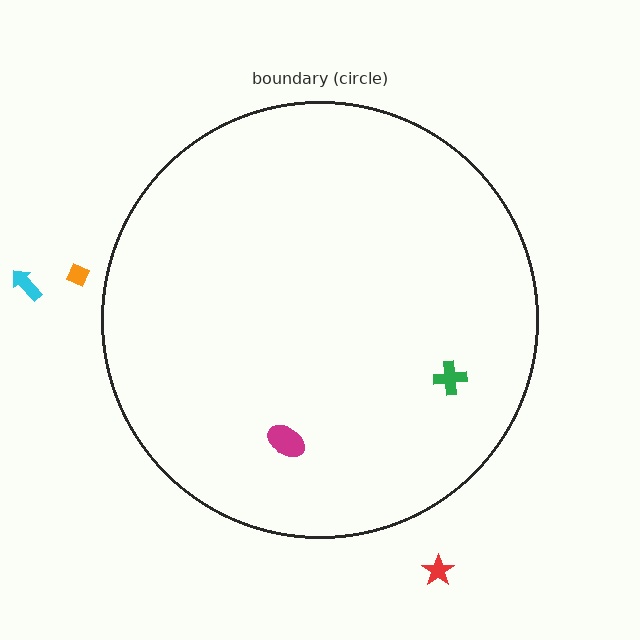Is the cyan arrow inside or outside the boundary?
Outside.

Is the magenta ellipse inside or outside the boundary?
Inside.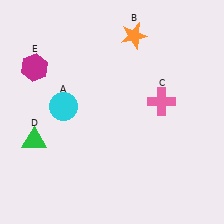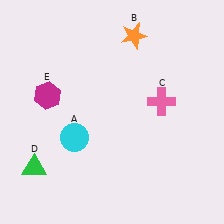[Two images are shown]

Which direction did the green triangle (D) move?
The green triangle (D) moved down.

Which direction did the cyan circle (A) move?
The cyan circle (A) moved down.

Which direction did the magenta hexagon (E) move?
The magenta hexagon (E) moved down.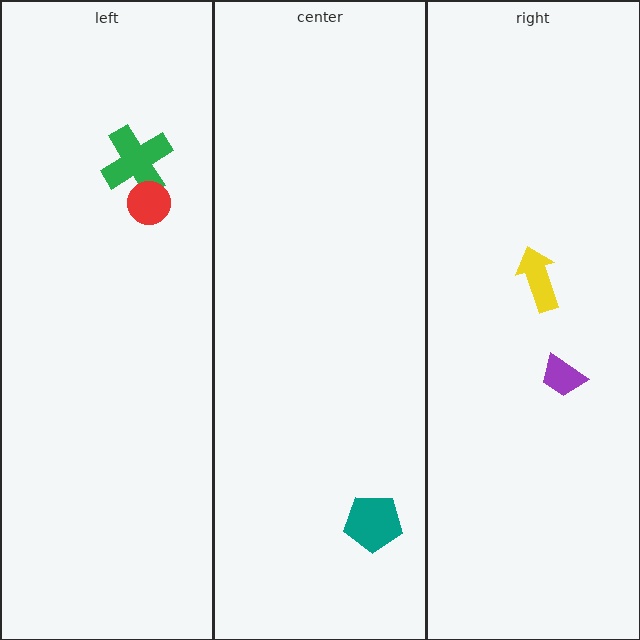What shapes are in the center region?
The teal pentagon.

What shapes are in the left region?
The green cross, the red circle.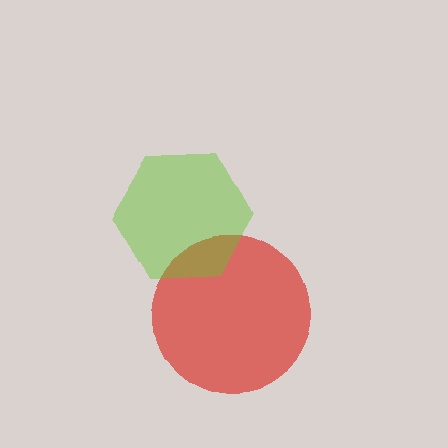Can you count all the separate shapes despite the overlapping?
Yes, there are 2 separate shapes.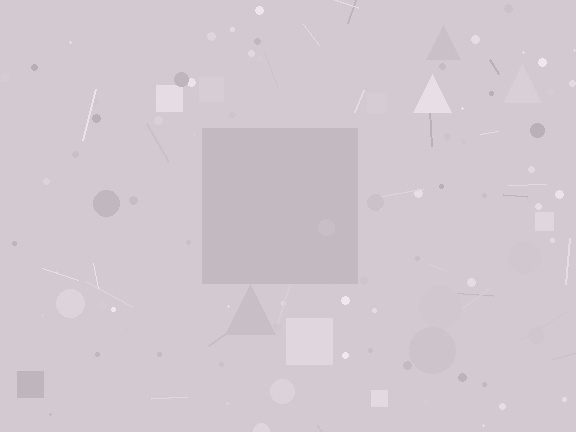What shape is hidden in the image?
A square is hidden in the image.